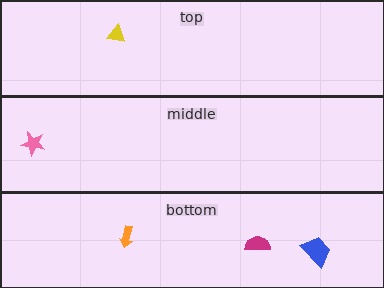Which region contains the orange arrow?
The bottom region.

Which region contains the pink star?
The middle region.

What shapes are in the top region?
The yellow triangle.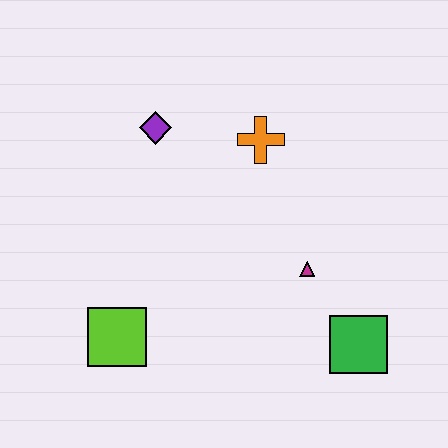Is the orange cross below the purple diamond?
Yes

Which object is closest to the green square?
The magenta triangle is closest to the green square.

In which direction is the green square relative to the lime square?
The green square is to the right of the lime square.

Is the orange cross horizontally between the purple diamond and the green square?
Yes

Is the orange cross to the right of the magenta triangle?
No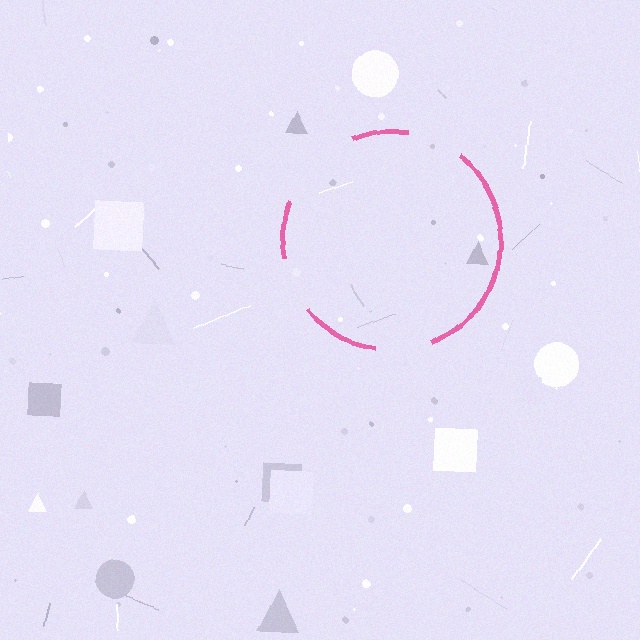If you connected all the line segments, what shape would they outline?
They would outline a circle.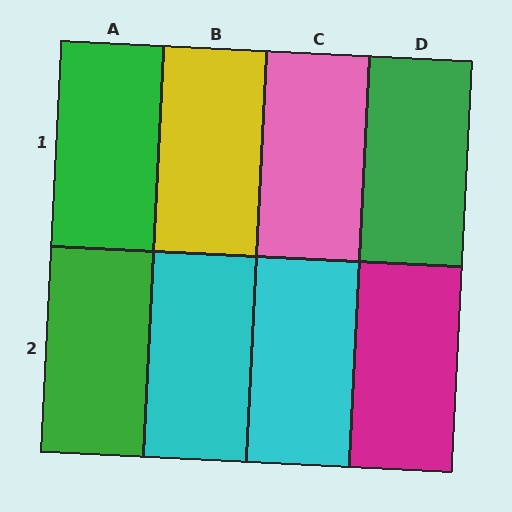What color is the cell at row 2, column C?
Cyan.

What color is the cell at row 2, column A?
Green.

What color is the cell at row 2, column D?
Magenta.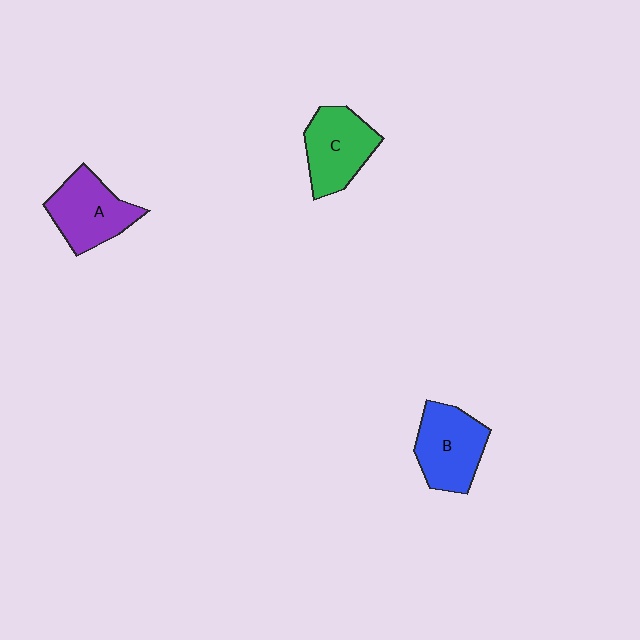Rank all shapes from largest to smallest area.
From largest to smallest: B (blue), C (green), A (purple).